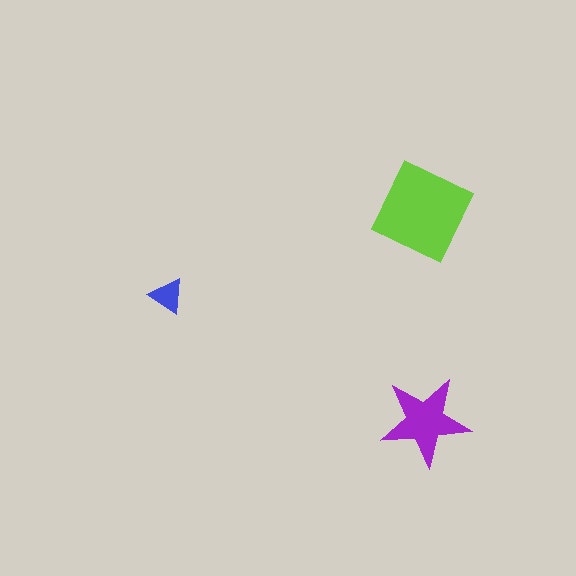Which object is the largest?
The lime square.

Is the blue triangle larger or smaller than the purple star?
Smaller.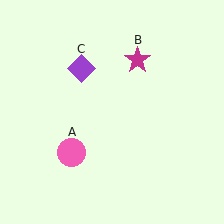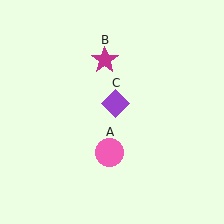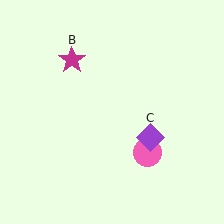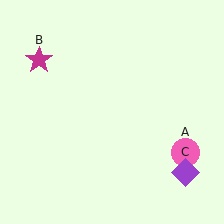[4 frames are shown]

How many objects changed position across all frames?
3 objects changed position: pink circle (object A), magenta star (object B), purple diamond (object C).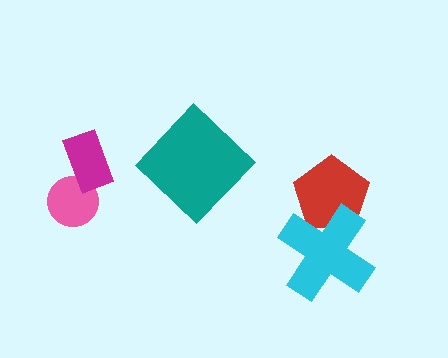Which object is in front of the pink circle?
The magenta rectangle is in front of the pink circle.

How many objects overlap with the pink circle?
1 object overlaps with the pink circle.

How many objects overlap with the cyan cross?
1 object overlaps with the cyan cross.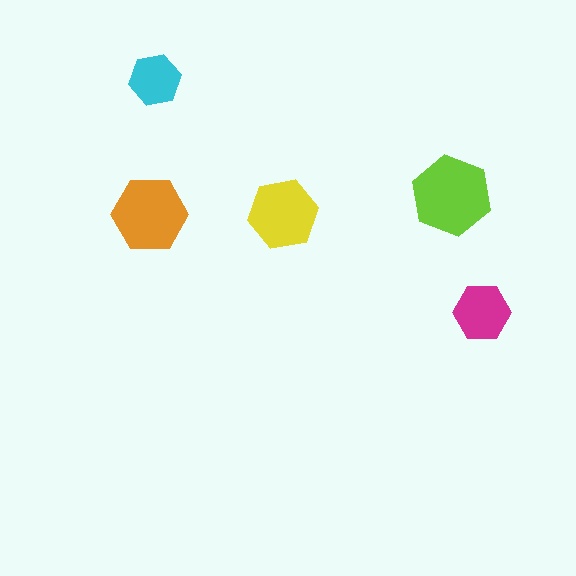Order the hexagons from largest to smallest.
the lime one, the orange one, the yellow one, the magenta one, the cyan one.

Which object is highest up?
The cyan hexagon is topmost.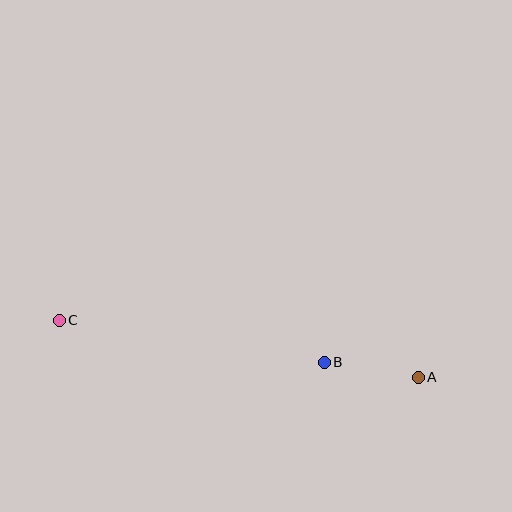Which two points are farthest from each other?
Points A and C are farthest from each other.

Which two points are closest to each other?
Points A and B are closest to each other.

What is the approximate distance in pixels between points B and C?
The distance between B and C is approximately 268 pixels.